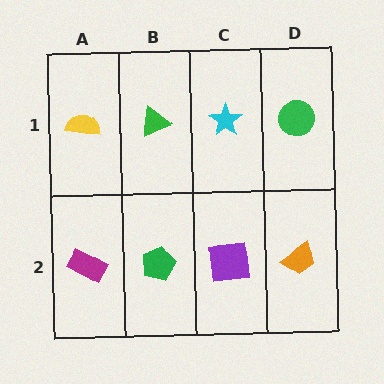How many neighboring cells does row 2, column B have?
3.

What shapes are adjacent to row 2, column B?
A green triangle (row 1, column B), a magenta rectangle (row 2, column A), a purple square (row 2, column C).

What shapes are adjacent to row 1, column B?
A green pentagon (row 2, column B), a yellow semicircle (row 1, column A), a cyan star (row 1, column C).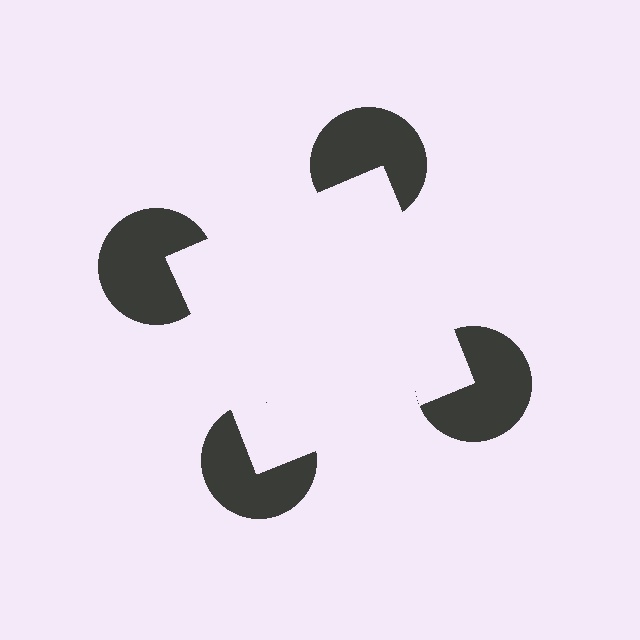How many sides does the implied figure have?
4 sides.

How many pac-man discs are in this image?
There are 4 — one at each vertex of the illusory square.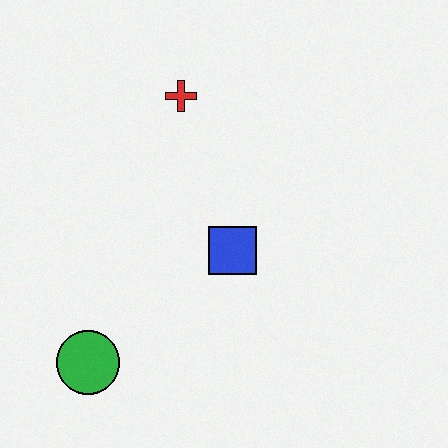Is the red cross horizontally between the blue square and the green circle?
Yes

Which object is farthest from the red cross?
The green circle is farthest from the red cross.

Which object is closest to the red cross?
The blue square is closest to the red cross.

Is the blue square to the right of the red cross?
Yes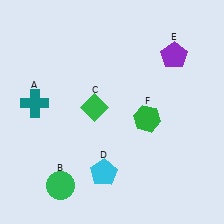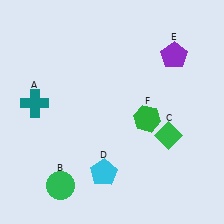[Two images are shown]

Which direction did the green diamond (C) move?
The green diamond (C) moved right.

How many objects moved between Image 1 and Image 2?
1 object moved between the two images.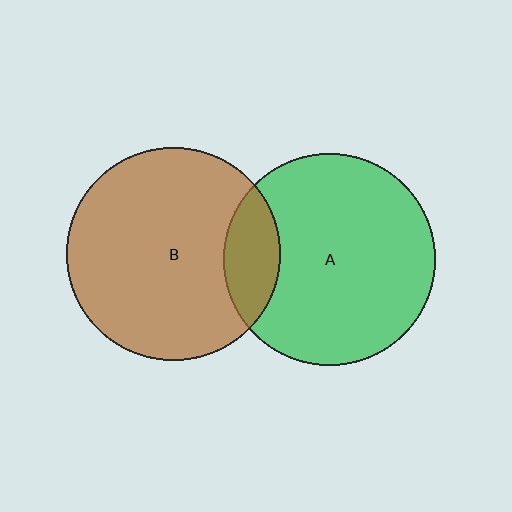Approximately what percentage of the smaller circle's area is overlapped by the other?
Approximately 15%.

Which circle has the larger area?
Circle B (brown).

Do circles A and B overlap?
Yes.